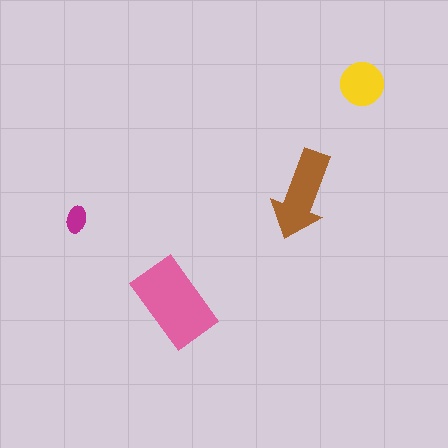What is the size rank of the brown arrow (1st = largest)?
2nd.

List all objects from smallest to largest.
The magenta ellipse, the yellow circle, the brown arrow, the pink rectangle.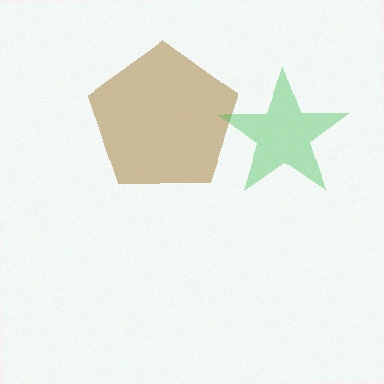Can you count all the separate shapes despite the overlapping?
Yes, there are 2 separate shapes.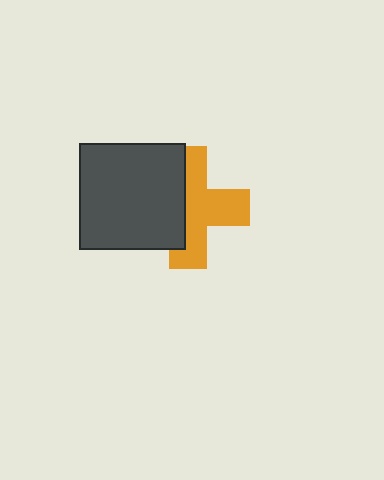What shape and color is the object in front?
The object in front is a dark gray rectangle.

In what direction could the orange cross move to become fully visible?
The orange cross could move right. That would shift it out from behind the dark gray rectangle entirely.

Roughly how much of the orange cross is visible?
About half of it is visible (roughly 58%).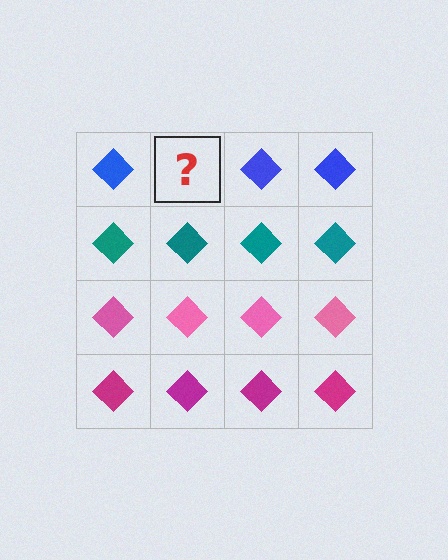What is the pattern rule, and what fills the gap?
The rule is that each row has a consistent color. The gap should be filled with a blue diamond.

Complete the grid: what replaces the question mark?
The question mark should be replaced with a blue diamond.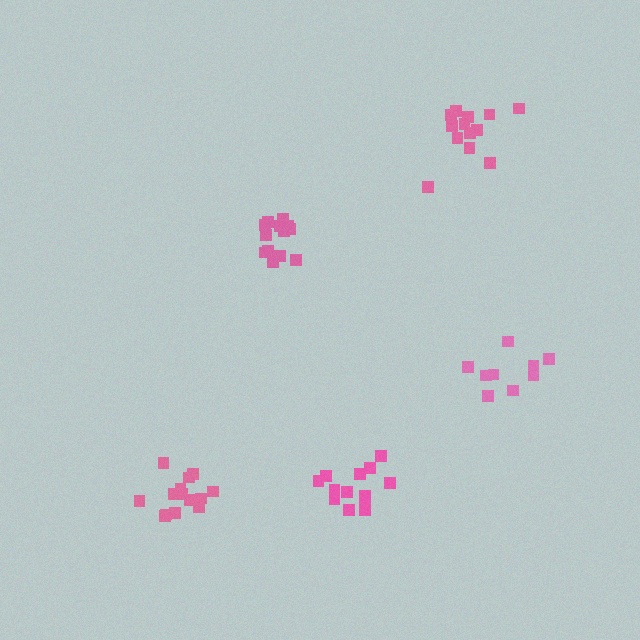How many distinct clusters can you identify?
There are 5 distinct clusters.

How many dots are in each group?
Group 1: 13 dots, Group 2: 13 dots, Group 3: 14 dots, Group 4: 9 dots, Group 5: 13 dots (62 total).